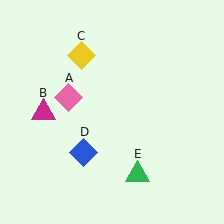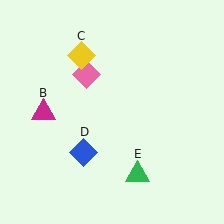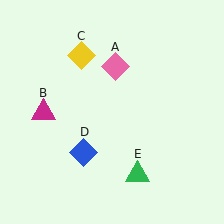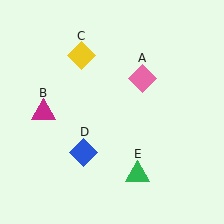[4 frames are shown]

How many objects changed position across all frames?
1 object changed position: pink diamond (object A).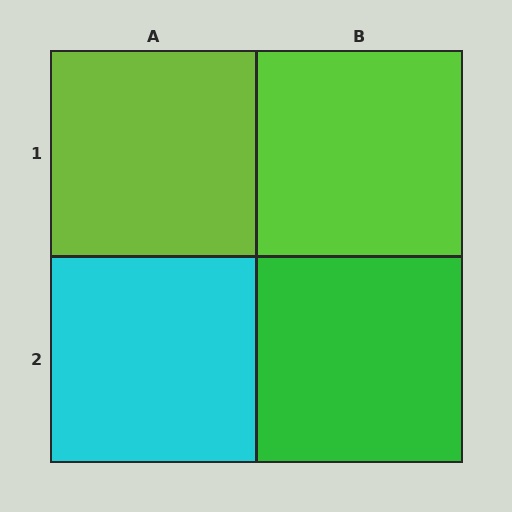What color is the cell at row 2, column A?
Cyan.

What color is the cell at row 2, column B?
Green.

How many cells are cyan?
1 cell is cyan.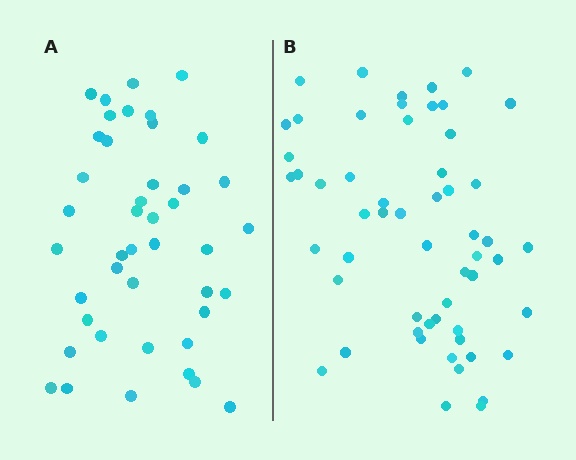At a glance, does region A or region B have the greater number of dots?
Region B (the right region) has more dots.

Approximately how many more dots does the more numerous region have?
Region B has approximately 15 more dots than region A.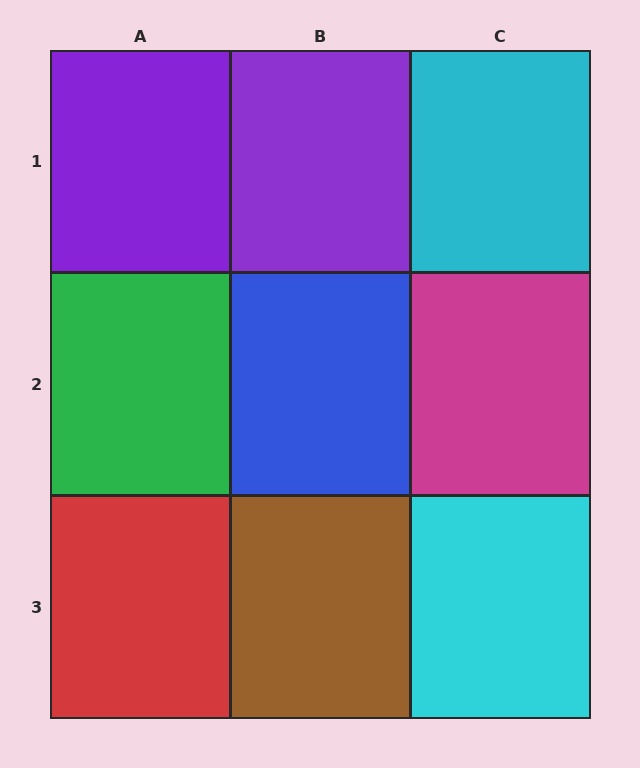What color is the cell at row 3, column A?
Red.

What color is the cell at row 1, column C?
Cyan.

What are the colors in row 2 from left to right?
Green, blue, magenta.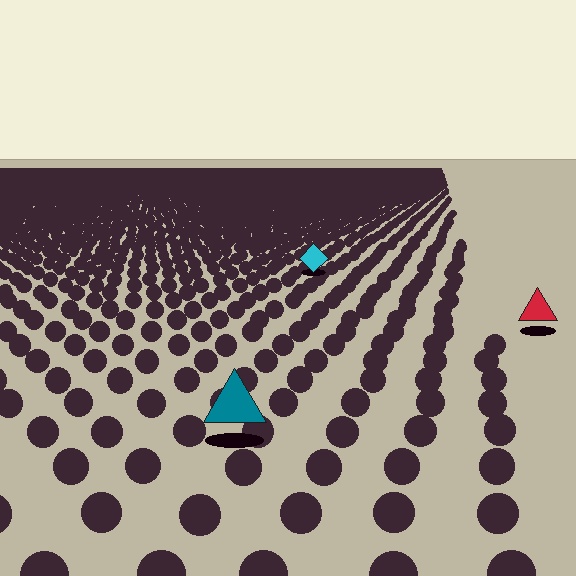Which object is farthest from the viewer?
The cyan diamond is farthest from the viewer. It appears smaller and the ground texture around it is denser.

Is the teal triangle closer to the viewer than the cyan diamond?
Yes. The teal triangle is closer — you can tell from the texture gradient: the ground texture is coarser near it.